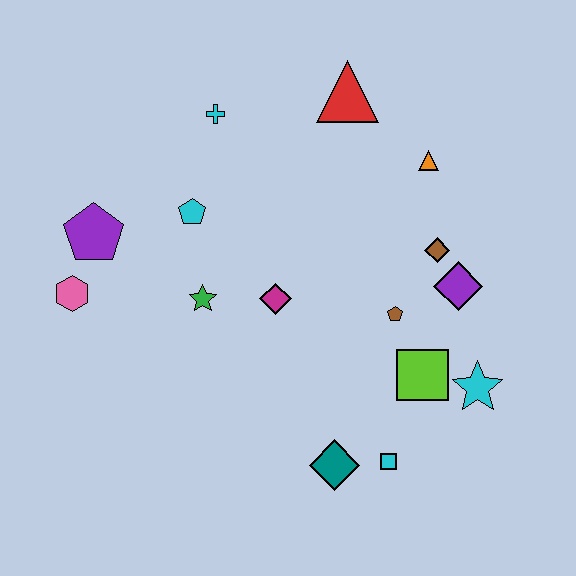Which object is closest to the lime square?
The cyan star is closest to the lime square.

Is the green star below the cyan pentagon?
Yes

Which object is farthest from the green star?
The cyan star is farthest from the green star.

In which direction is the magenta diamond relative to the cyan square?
The magenta diamond is above the cyan square.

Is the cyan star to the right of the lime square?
Yes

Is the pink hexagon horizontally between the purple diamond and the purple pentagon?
No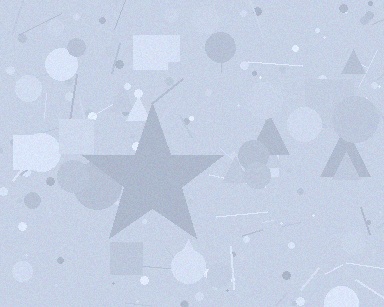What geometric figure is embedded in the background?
A star is embedded in the background.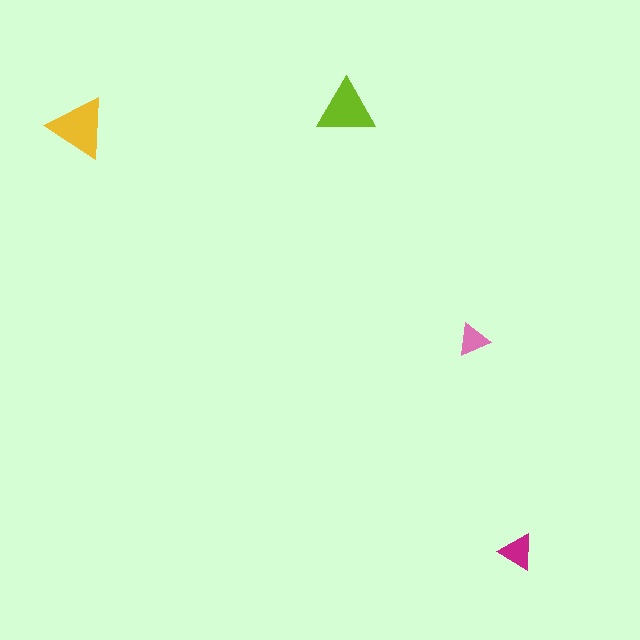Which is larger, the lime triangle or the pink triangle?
The lime one.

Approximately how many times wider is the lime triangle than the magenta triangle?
About 1.5 times wider.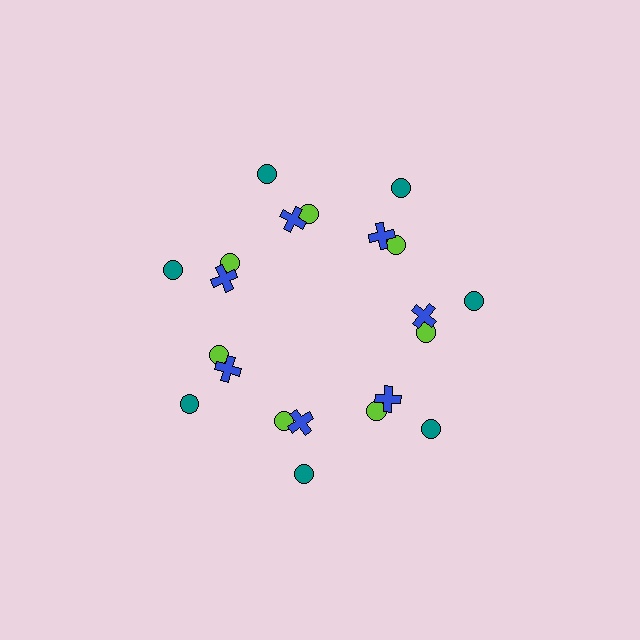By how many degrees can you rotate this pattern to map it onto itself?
The pattern maps onto itself every 51 degrees of rotation.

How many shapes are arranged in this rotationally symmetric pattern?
There are 21 shapes, arranged in 7 groups of 3.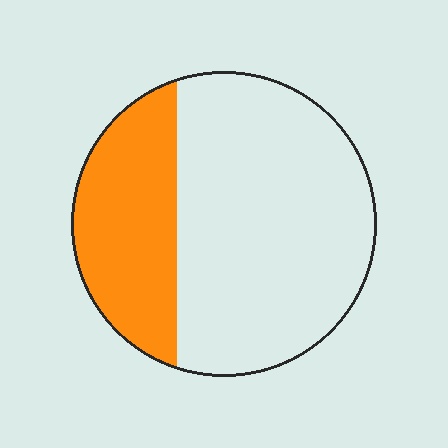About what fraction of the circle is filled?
About one third (1/3).